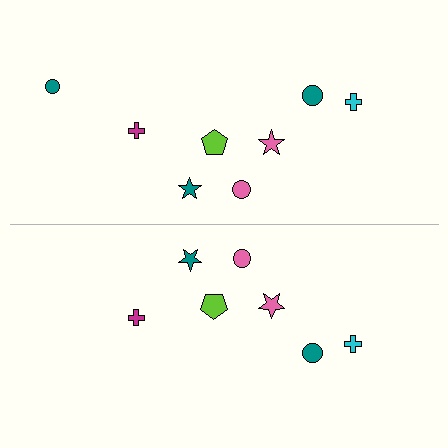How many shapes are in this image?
There are 15 shapes in this image.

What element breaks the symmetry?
A teal circle is missing from the bottom side.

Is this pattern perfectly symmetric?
No, the pattern is not perfectly symmetric. A teal circle is missing from the bottom side.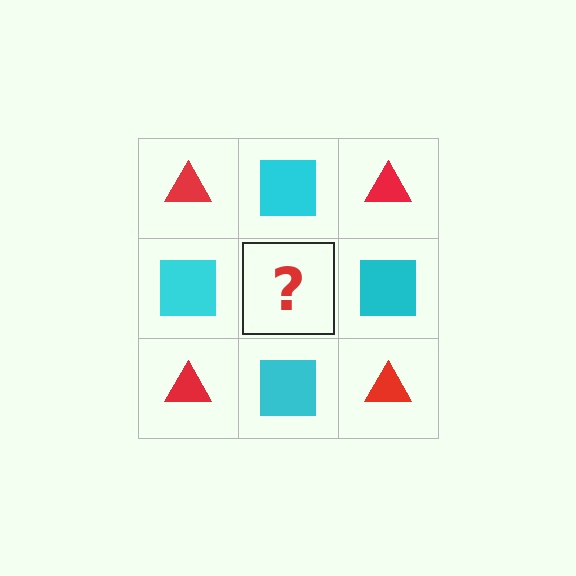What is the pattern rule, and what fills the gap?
The rule is that it alternates red triangle and cyan square in a checkerboard pattern. The gap should be filled with a red triangle.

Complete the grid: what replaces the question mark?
The question mark should be replaced with a red triangle.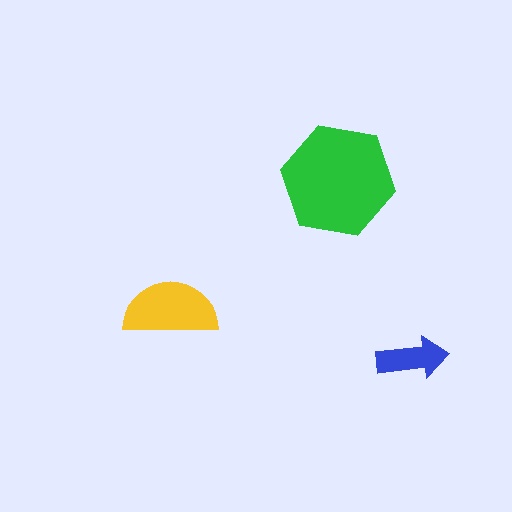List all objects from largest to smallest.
The green hexagon, the yellow semicircle, the blue arrow.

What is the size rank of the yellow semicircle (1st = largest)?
2nd.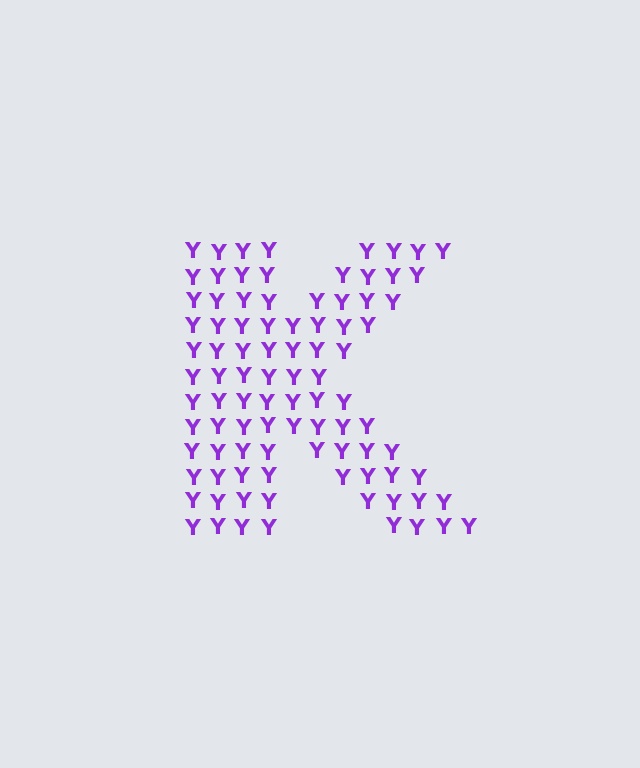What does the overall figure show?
The overall figure shows the letter K.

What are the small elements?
The small elements are letter Y's.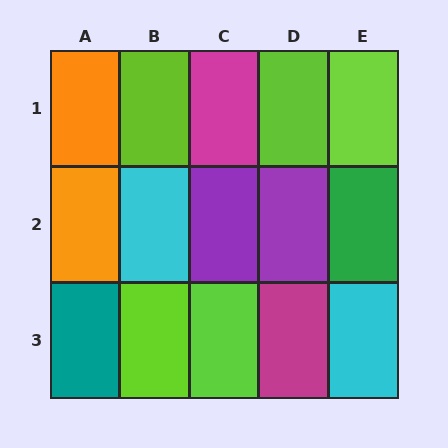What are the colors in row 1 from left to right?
Orange, lime, magenta, lime, lime.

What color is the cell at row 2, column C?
Purple.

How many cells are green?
1 cell is green.